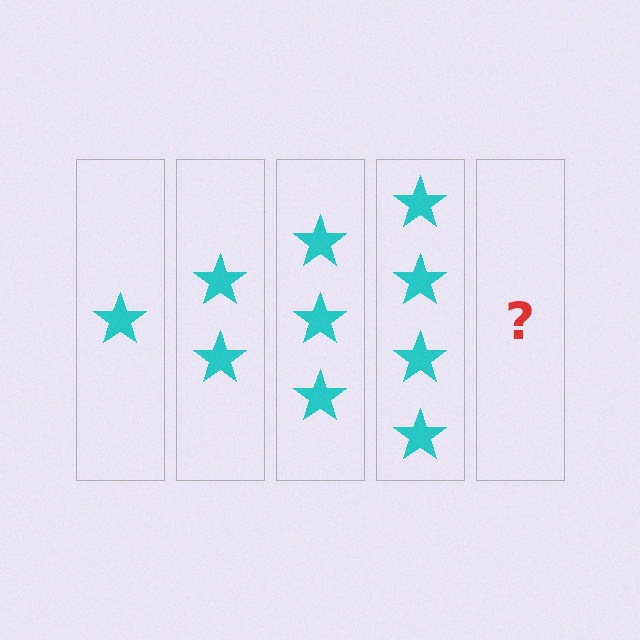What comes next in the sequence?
The next element should be 5 stars.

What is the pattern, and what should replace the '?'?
The pattern is that each step adds one more star. The '?' should be 5 stars.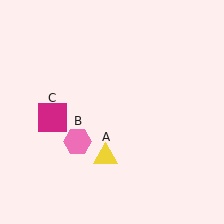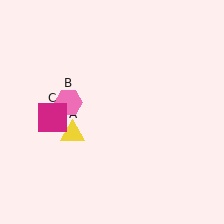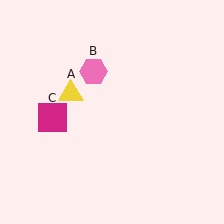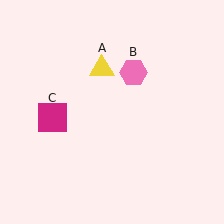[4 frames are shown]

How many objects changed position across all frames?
2 objects changed position: yellow triangle (object A), pink hexagon (object B).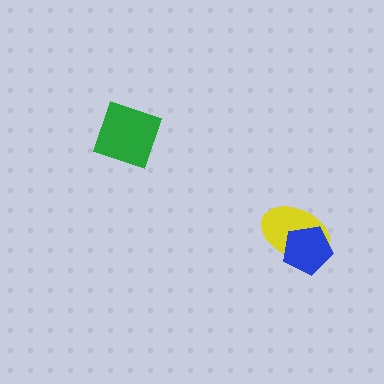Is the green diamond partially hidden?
No, no other shape covers it.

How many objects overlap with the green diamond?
0 objects overlap with the green diamond.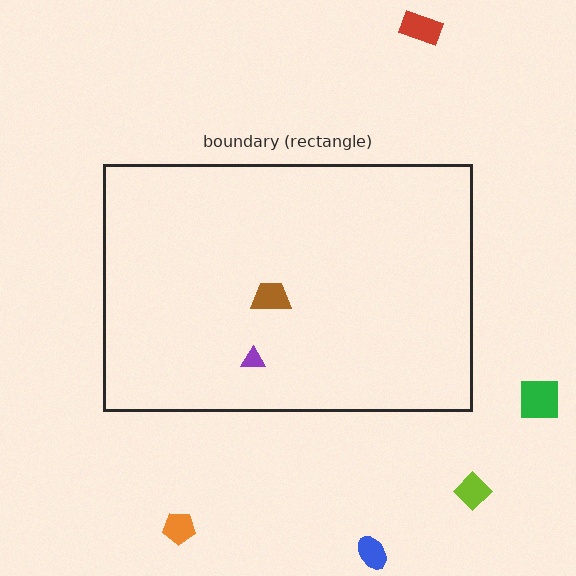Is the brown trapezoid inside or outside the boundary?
Inside.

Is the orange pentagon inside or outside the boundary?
Outside.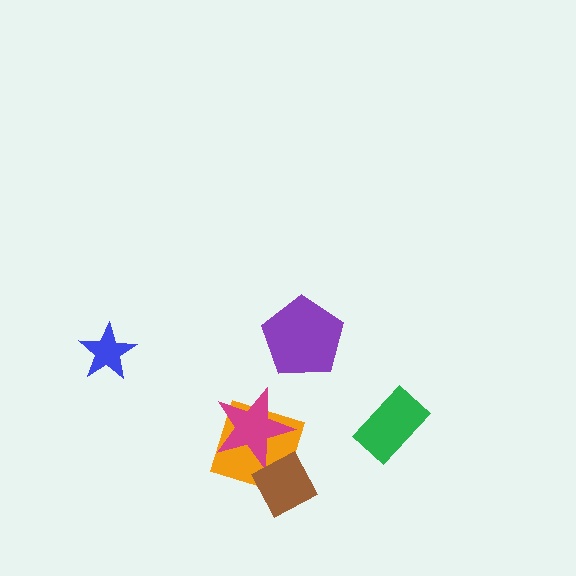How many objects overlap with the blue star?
0 objects overlap with the blue star.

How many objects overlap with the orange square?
2 objects overlap with the orange square.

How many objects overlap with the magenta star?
2 objects overlap with the magenta star.